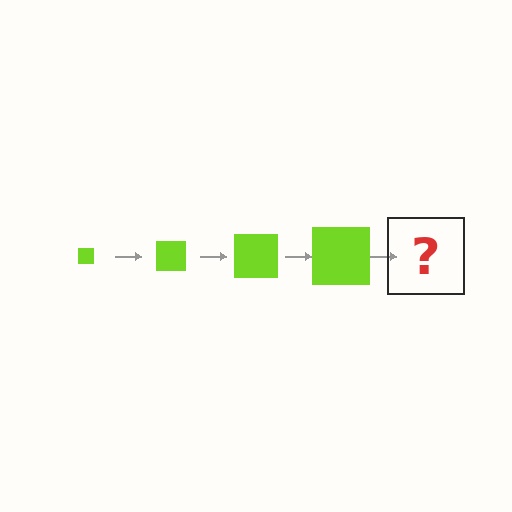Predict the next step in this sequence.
The next step is a lime square, larger than the previous one.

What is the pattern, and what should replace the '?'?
The pattern is that the square gets progressively larger each step. The '?' should be a lime square, larger than the previous one.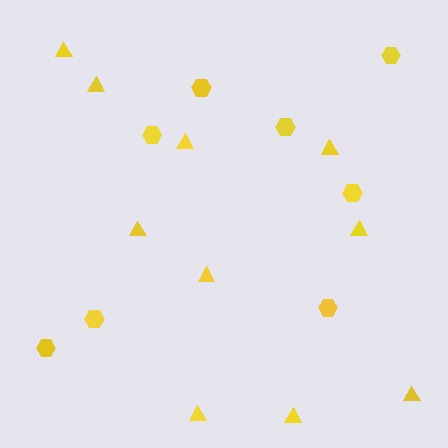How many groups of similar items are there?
There are 2 groups: one group of triangles (10) and one group of hexagons (8).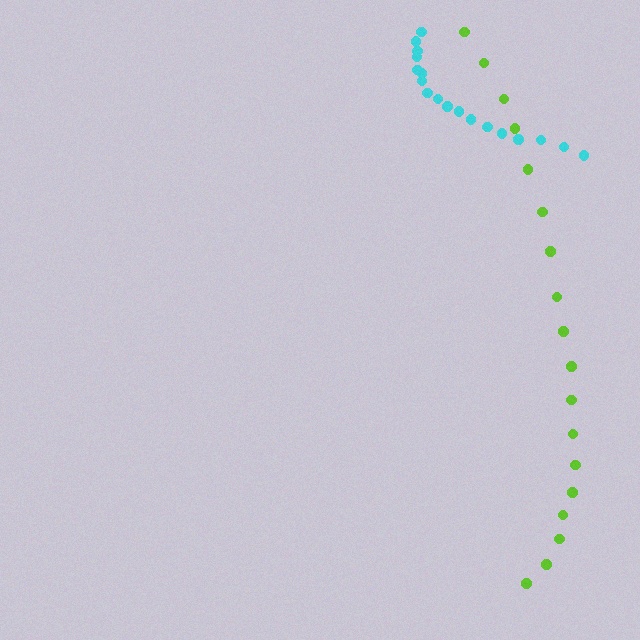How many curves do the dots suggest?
There are 2 distinct paths.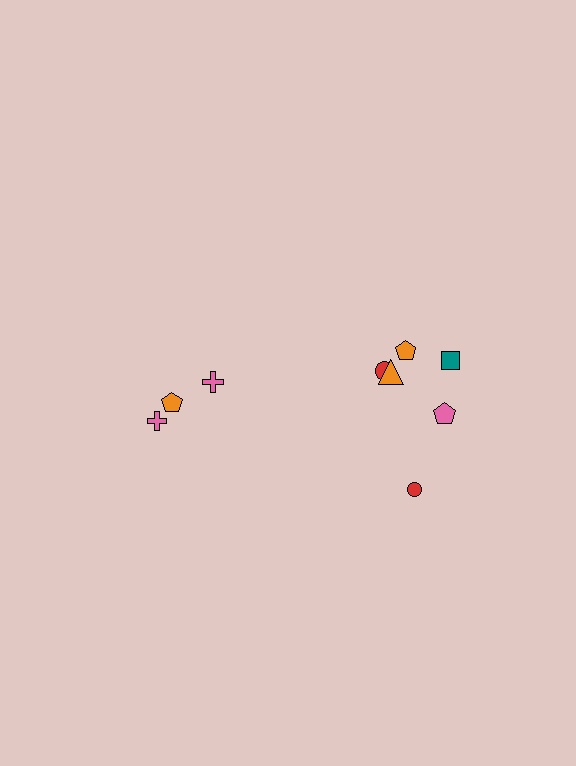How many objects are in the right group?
There are 6 objects.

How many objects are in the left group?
There are 3 objects.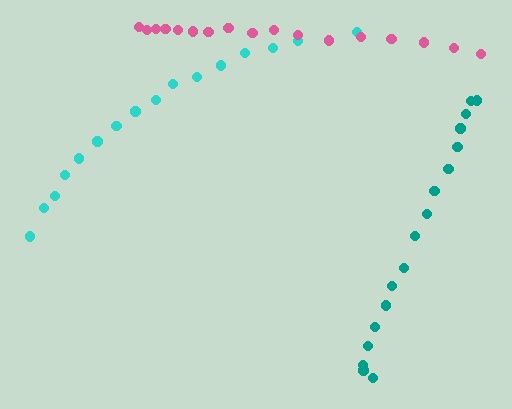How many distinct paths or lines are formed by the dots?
There are 3 distinct paths.